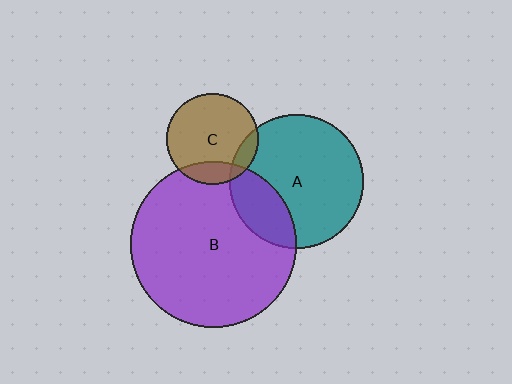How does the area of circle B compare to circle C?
Approximately 3.3 times.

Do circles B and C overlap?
Yes.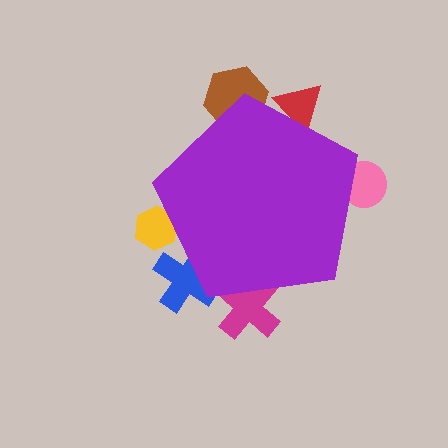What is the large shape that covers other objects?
A purple pentagon.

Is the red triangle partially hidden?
Yes, the red triangle is partially hidden behind the purple pentagon.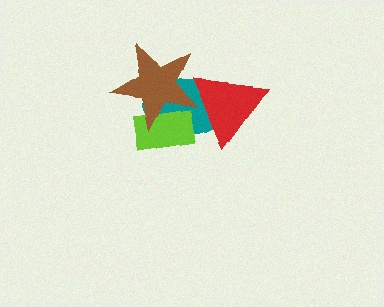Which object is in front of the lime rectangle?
The brown star is in front of the lime rectangle.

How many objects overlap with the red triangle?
2 objects overlap with the red triangle.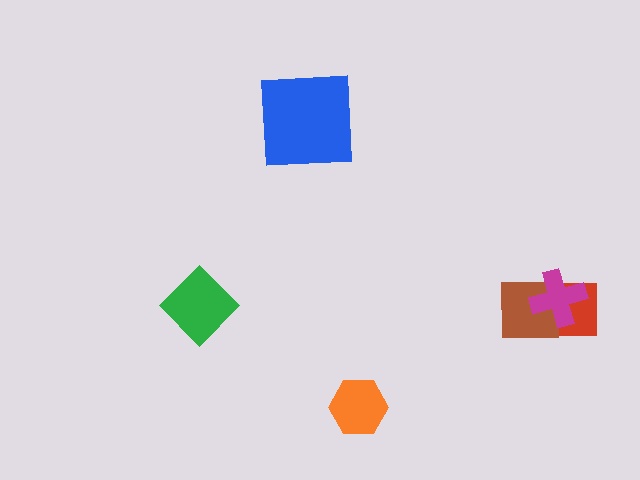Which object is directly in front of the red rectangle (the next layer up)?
The brown square is directly in front of the red rectangle.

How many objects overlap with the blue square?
0 objects overlap with the blue square.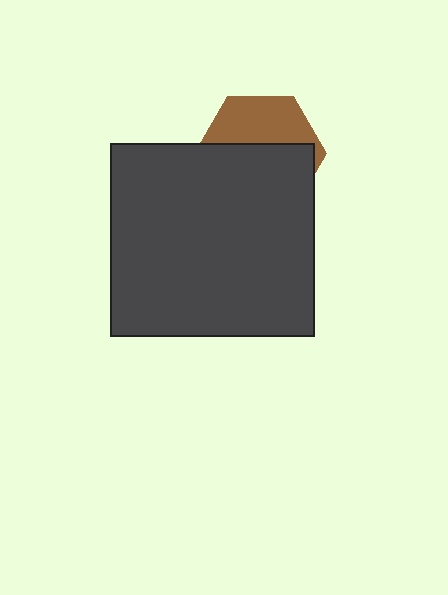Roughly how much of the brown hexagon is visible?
A small part of it is visible (roughly 41%).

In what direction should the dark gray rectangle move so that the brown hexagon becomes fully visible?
The dark gray rectangle should move down. That is the shortest direction to clear the overlap and leave the brown hexagon fully visible.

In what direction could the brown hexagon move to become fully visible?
The brown hexagon could move up. That would shift it out from behind the dark gray rectangle entirely.